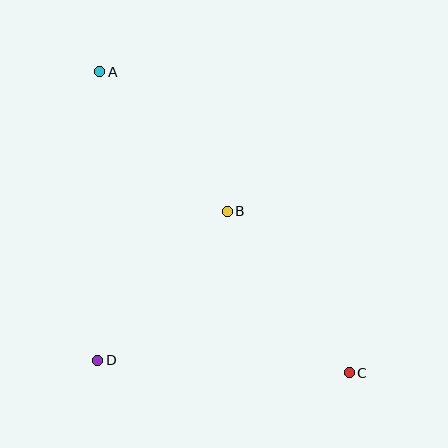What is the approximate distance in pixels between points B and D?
The distance between B and D is approximately 197 pixels.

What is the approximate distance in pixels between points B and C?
The distance between B and C is approximately 202 pixels.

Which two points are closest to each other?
Points A and B are closest to each other.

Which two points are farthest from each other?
Points A and C are farthest from each other.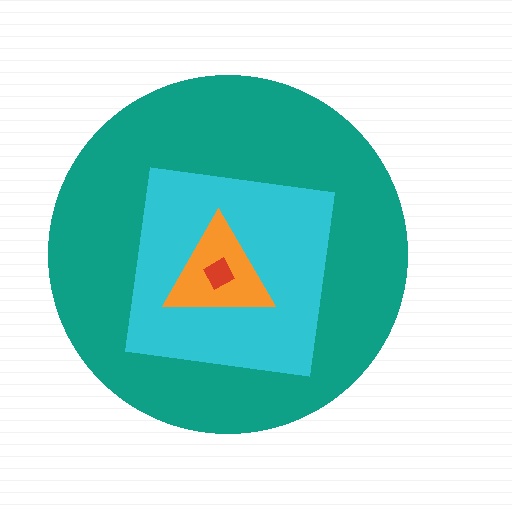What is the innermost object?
The red diamond.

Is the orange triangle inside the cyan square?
Yes.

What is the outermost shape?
The teal circle.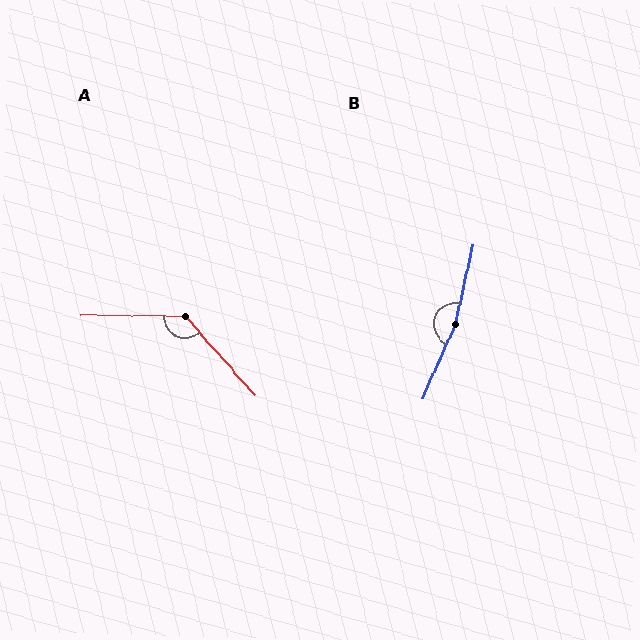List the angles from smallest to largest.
A (132°), B (169°).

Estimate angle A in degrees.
Approximately 132 degrees.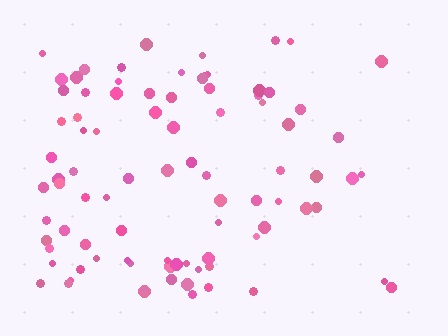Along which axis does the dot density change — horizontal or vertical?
Horizontal.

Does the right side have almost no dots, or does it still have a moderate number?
Still a moderate number, just noticeably fewer than the left.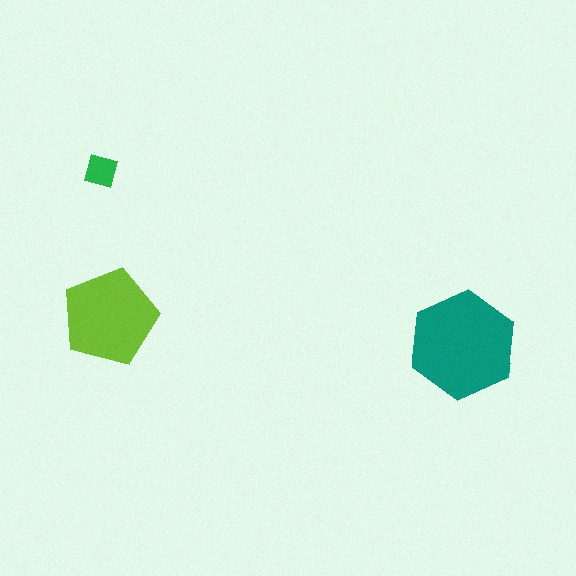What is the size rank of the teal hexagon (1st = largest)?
1st.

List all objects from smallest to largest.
The green diamond, the lime pentagon, the teal hexagon.